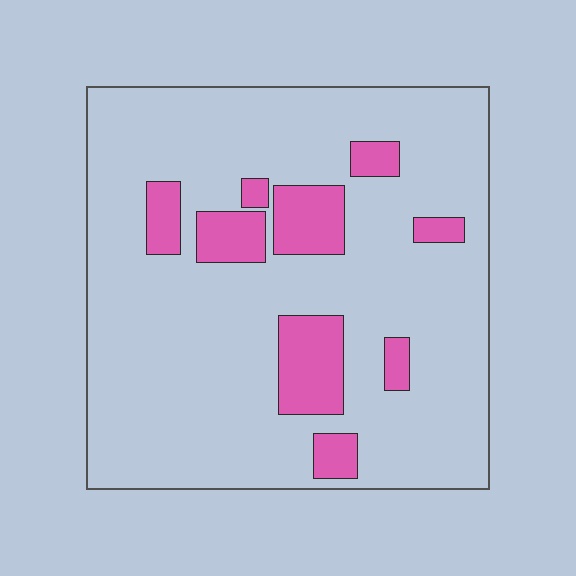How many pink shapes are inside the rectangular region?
9.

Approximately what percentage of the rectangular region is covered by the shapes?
Approximately 15%.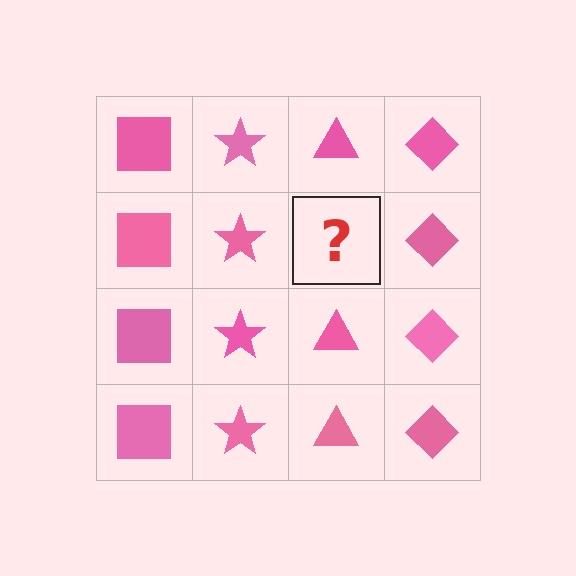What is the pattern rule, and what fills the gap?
The rule is that each column has a consistent shape. The gap should be filled with a pink triangle.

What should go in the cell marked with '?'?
The missing cell should contain a pink triangle.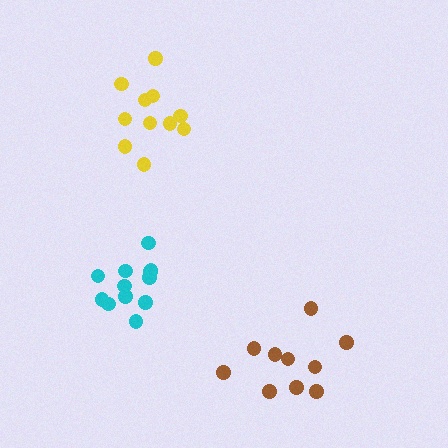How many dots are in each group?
Group 1: 10 dots, Group 2: 11 dots, Group 3: 12 dots (33 total).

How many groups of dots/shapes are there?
There are 3 groups.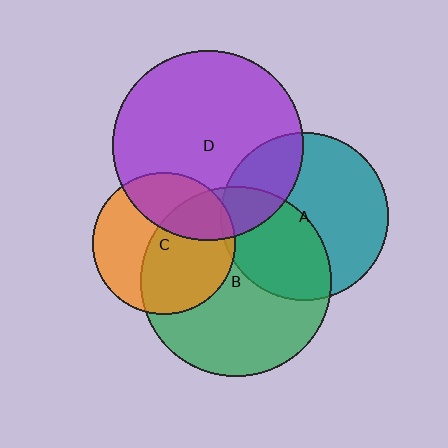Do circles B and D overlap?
Yes.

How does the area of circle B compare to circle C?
Approximately 1.8 times.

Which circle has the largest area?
Circle B (green).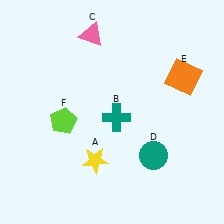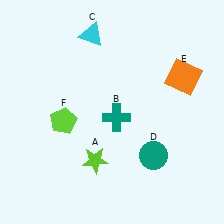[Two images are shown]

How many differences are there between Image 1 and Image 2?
There are 2 differences between the two images.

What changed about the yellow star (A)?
In Image 1, A is yellow. In Image 2, it changed to lime.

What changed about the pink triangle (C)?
In Image 1, C is pink. In Image 2, it changed to cyan.